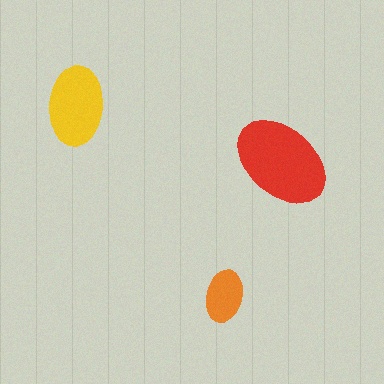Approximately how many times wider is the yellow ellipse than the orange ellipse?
About 1.5 times wider.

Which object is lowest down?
The orange ellipse is bottommost.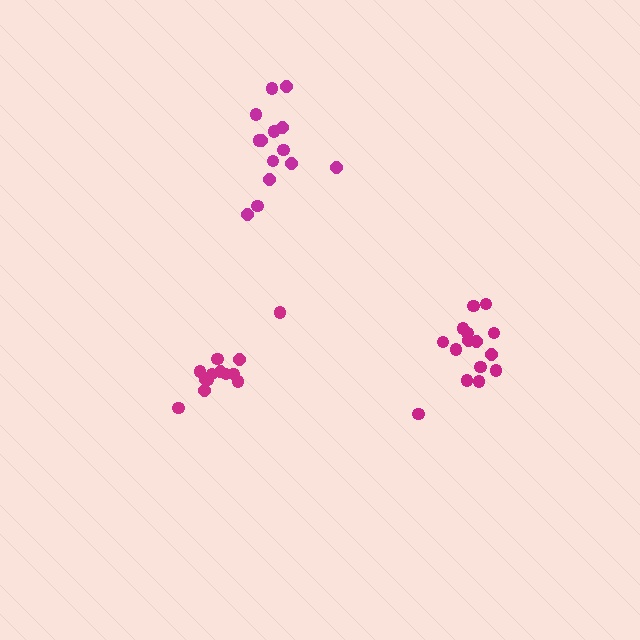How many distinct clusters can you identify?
There are 3 distinct clusters.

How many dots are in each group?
Group 1: 13 dots, Group 2: 14 dots, Group 3: 15 dots (42 total).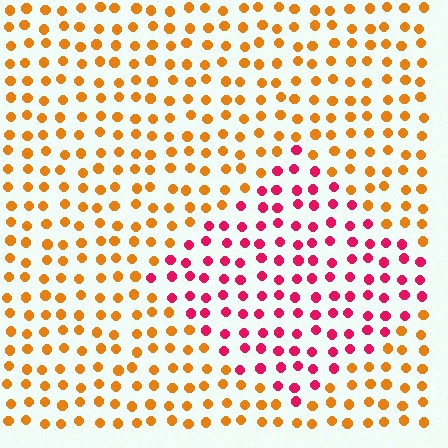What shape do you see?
I see a diamond.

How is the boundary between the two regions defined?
The boundary is defined purely by a slight shift in hue (about 53 degrees). Spacing, size, and orientation are identical on both sides.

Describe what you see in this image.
The image is filled with small orange elements in a uniform arrangement. A diamond-shaped region is visible where the elements are tinted to a slightly different hue, forming a subtle color boundary.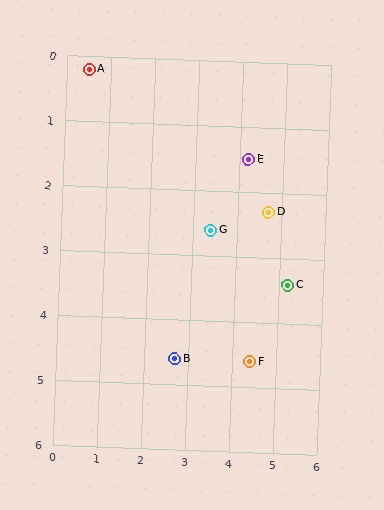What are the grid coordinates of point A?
Point A is at approximately (0.5, 0.2).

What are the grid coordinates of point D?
Point D is at approximately (4.7, 2.3).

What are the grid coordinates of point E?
Point E is at approximately (4.2, 1.5).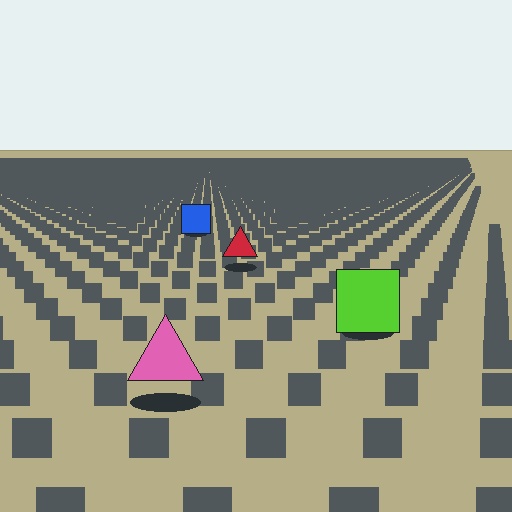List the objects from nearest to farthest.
From nearest to farthest: the pink triangle, the lime square, the red triangle, the blue square.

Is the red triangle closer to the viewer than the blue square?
Yes. The red triangle is closer — you can tell from the texture gradient: the ground texture is coarser near it.